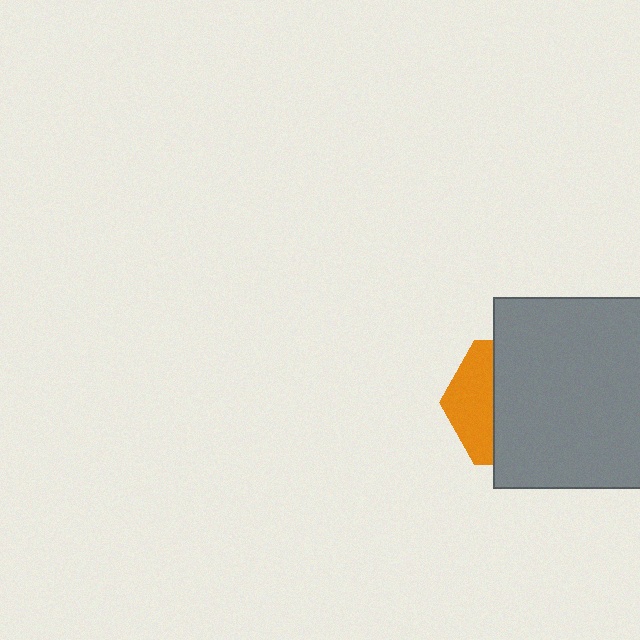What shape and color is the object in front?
The object in front is a gray square.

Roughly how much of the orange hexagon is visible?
A small part of it is visible (roughly 34%).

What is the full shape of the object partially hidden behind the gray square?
The partially hidden object is an orange hexagon.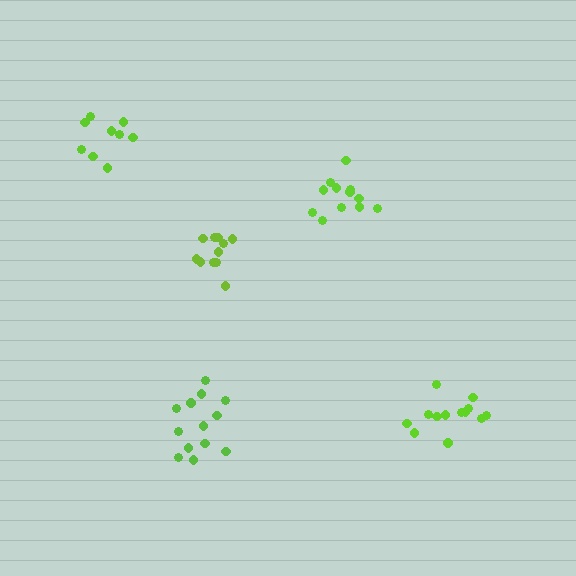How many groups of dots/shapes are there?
There are 5 groups.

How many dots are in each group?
Group 1: 12 dots, Group 2: 13 dots, Group 3: 11 dots, Group 4: 9 dots, Group 5: 13 dots (58 total).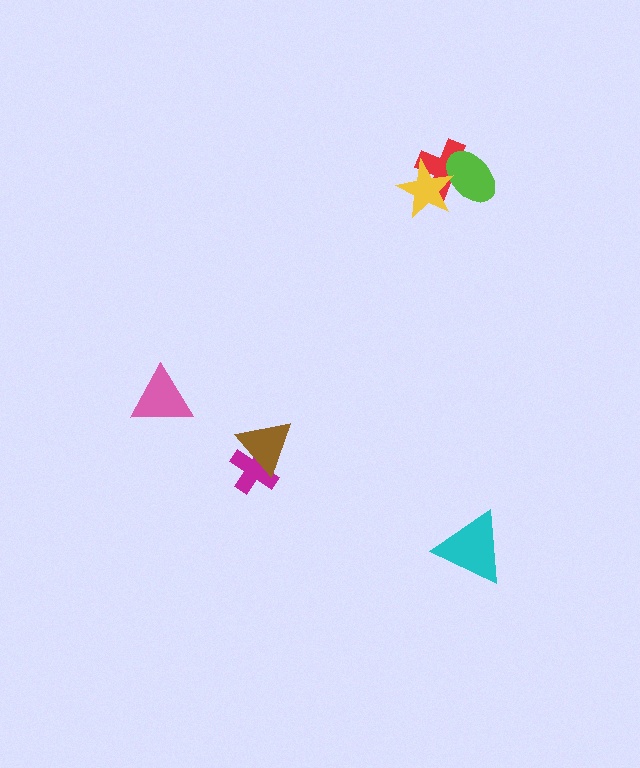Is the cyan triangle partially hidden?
No, no other shape covers it.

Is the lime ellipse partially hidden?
Yes, it is partially covered by another shape.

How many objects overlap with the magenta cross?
1 object overlaps with the magenta cross.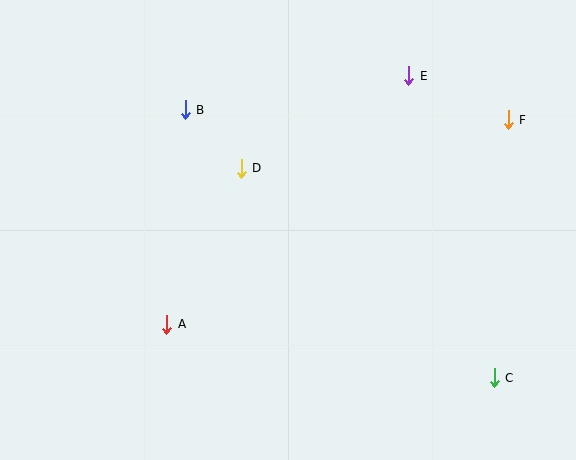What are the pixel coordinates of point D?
Point D is at (241, 168).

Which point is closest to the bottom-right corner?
Point C is closest to the bottom-right corner.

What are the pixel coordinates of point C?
Point C is at (494, 378).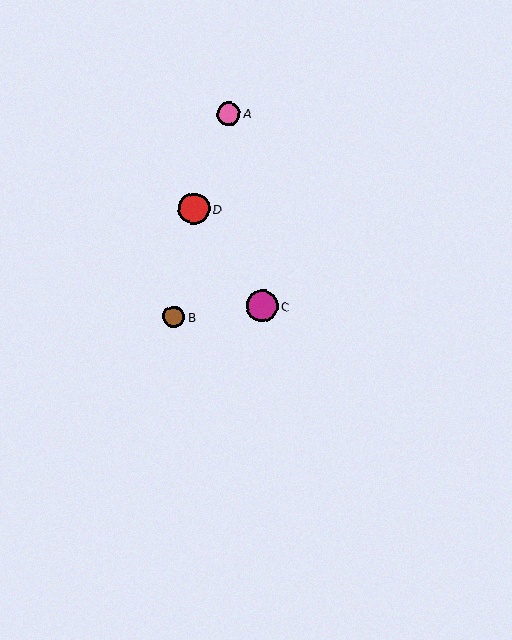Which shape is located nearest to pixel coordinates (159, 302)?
The brown circle (labeled B) at (174, 317) is nearest to that location.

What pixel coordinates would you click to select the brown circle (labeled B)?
Click at (174, 317) to select the brown circle B.